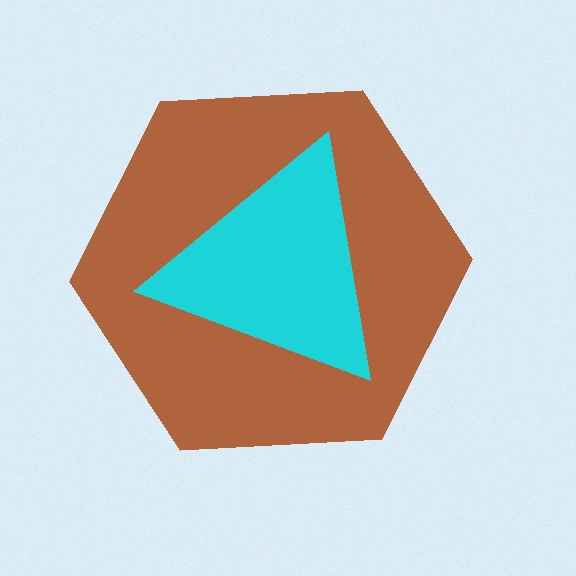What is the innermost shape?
The cyan triangle.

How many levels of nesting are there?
2.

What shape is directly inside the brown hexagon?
The cyan triangle.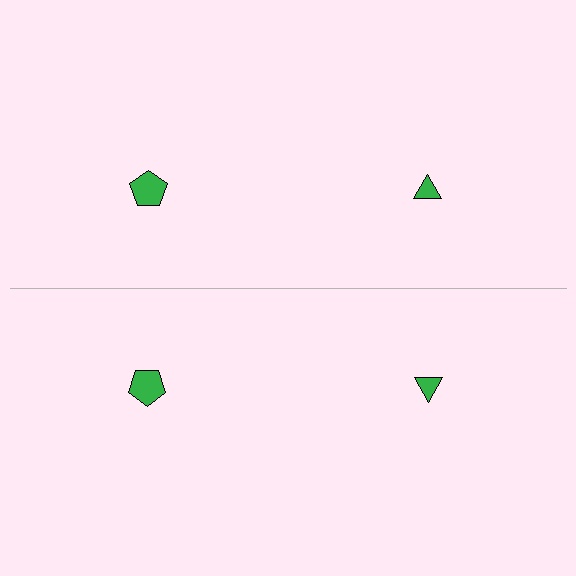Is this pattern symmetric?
Yes, this pattern has bilateral (reflection) symmetry.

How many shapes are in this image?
There are 4 shapes in this image.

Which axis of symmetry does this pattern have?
The pattern has a horizontal axis of symmetry running through the center of the image.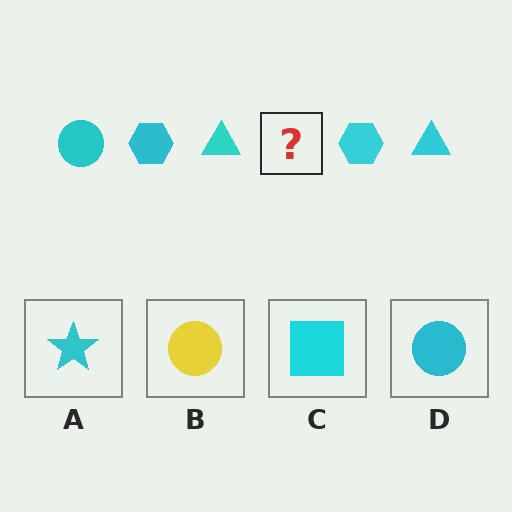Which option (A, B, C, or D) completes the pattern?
D.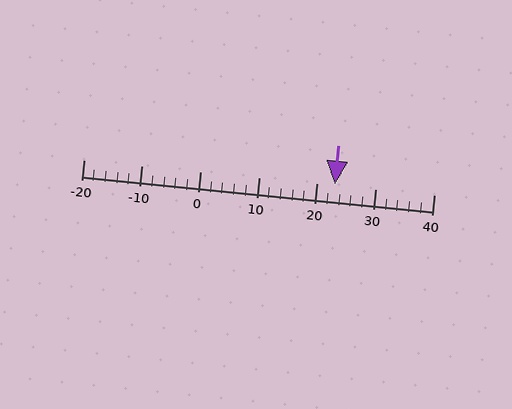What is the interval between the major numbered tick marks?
The major tick marks are spaced 10 units apart.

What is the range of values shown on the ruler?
The ruler shows values from -20 to 40.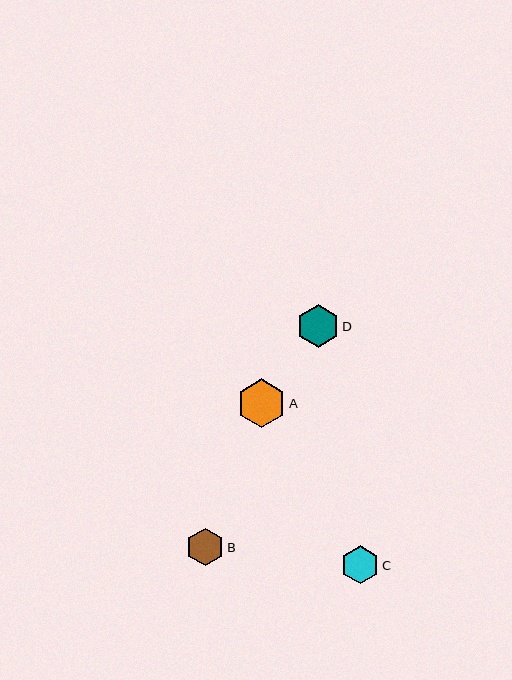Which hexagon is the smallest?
Hexagon B is the smallest with a size of approximately 38 pixels.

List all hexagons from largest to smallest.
From largest to smallest: A, D, C, B.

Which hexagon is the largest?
Hexagon A is the largest with a size of approximately 49 pixels.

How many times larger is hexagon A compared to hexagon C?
Hexagon A is approximately 1.3 times the size of hexagon C.